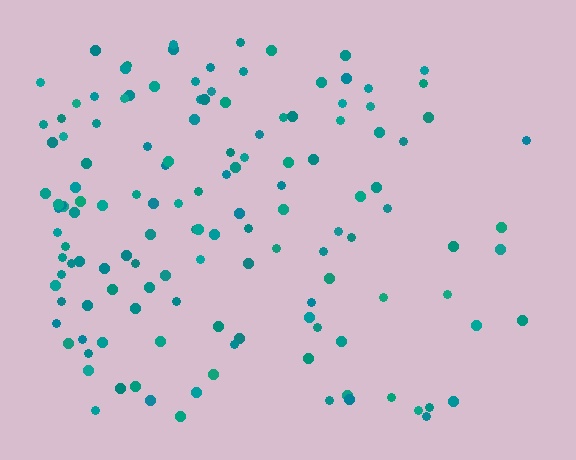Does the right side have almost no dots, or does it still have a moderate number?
Still a moderate number, just noticeably fewer than the left.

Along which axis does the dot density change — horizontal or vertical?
Horizontal.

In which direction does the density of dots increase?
From right to left, with the left side densest.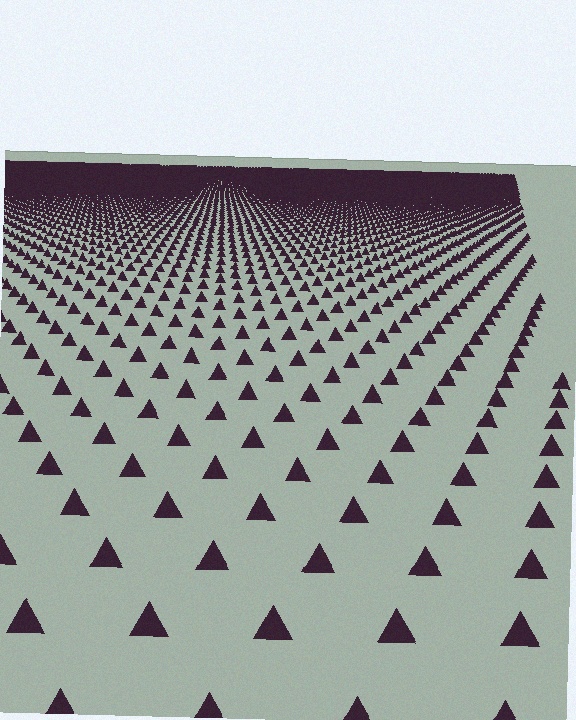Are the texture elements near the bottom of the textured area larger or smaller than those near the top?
Larger. Near the bottom, elements are closer to the viewer and appear at a bigger on-screen size.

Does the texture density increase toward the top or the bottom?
Density increases toward the top.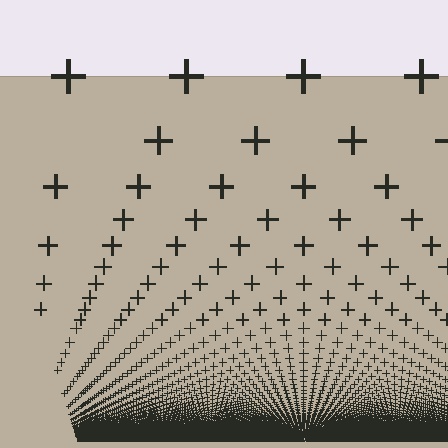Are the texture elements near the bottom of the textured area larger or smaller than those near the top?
Smaller. The gradient is inverted — elements near the bottom are smaller and denser.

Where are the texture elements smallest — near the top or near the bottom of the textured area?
Near the bottom.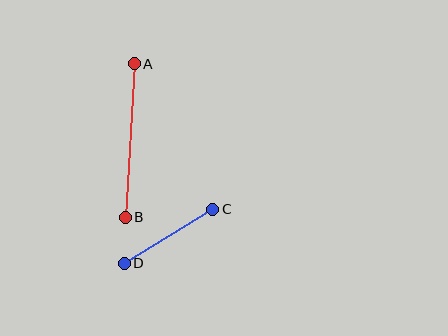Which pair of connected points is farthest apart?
Points A and B are farthest apart.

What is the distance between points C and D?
The distance is approximately 103 pixels.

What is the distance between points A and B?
The distance is approximately 154 pixels.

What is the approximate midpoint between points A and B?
The midpoint is at approximately (130, 140) pixels.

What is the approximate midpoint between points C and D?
The midpoint is at approximately (168, 236) pixels.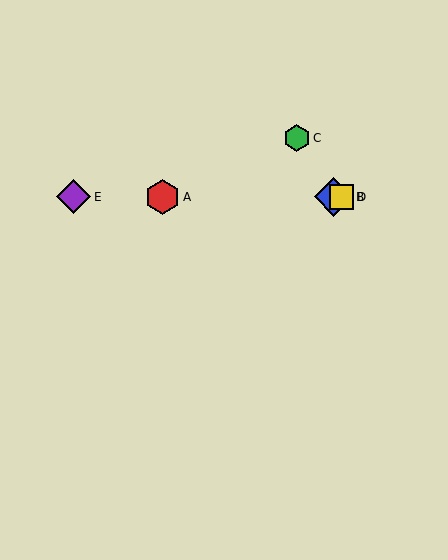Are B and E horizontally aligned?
Yes, both are at y≈197.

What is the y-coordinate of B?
Object B is at y≈197.